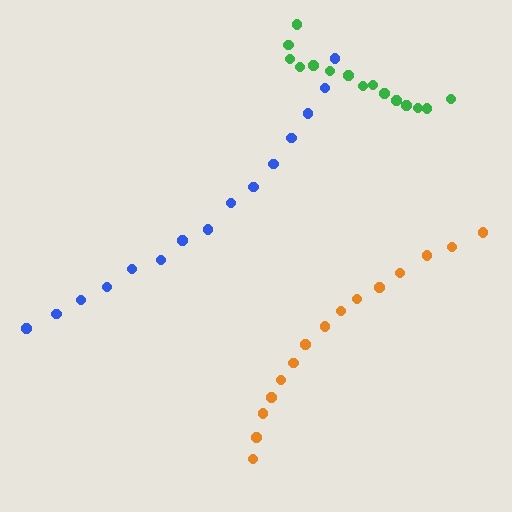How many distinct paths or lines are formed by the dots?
There are 3 distinct paths.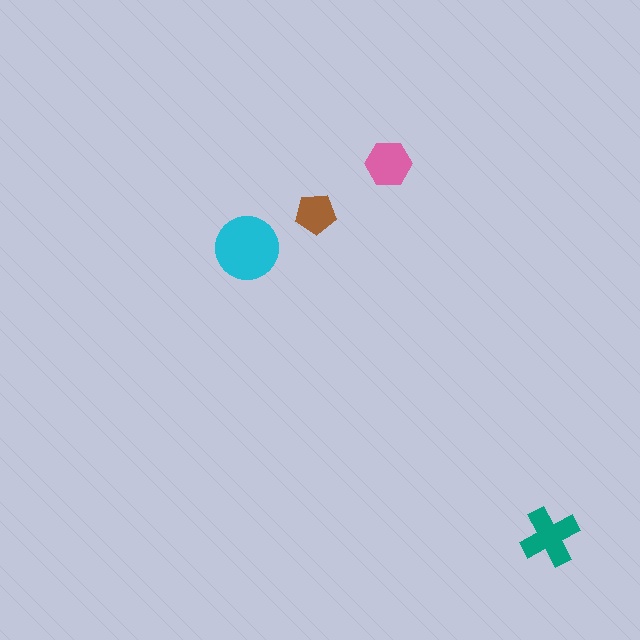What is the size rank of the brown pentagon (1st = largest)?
4th.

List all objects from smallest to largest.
The brown pentagon, the pink hexagon, the teal cross, the cyan circle.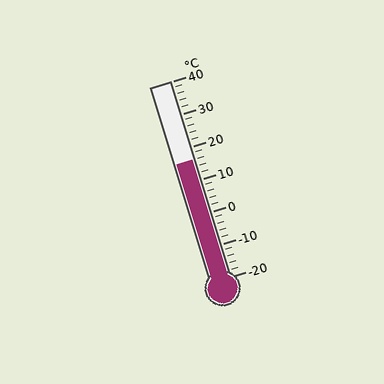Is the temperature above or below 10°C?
The temperature is above 10°C.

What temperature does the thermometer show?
The thermometer shows approximately 16°C.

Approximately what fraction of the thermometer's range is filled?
The thermometer is filled to approximately 60% of its range.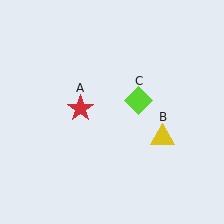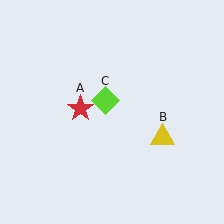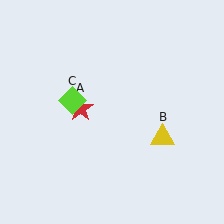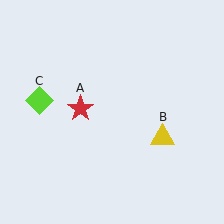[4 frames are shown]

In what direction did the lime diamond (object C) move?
The lime diamond (object C) moved left.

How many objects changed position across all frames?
1 object changed position: lime diamond (object C).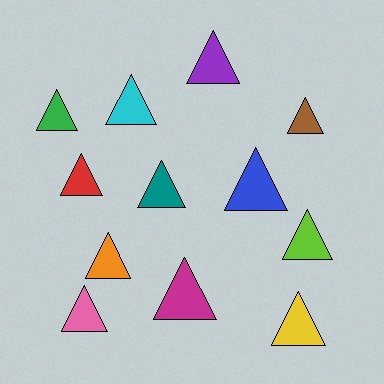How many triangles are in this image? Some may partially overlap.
There are 12 triangles.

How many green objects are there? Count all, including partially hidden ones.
There is 1 green object.